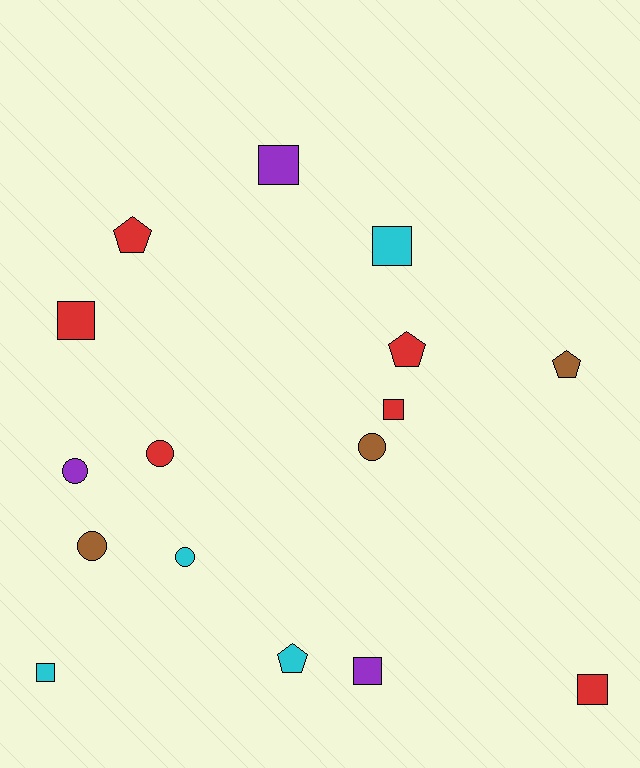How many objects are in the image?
There are 16 objects.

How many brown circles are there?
There are 2 brown circles.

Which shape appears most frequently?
Square, with 7 objects.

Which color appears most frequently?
Red, with 6 objects.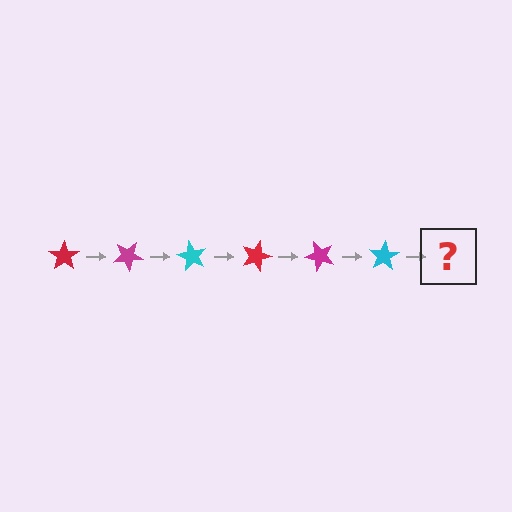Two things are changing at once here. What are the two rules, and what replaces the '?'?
The two rules are that it rotates 30 degrees each step and the color cycles through red, magenta, and cyan. The '?' should be a red star, rotated 180 degrees from the start.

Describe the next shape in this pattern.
It should be a red star, rotated 180 degrees from the start.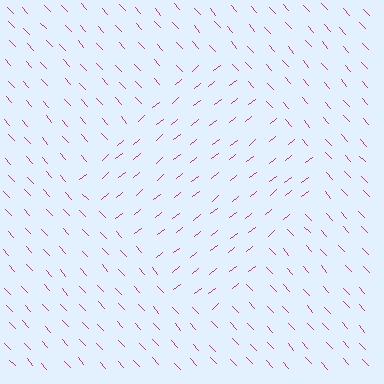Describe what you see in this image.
The image is filled with small magenta line segments. A diamond region in the image has lines oriented differently from the surrounding lines, creating a visible texture boundary.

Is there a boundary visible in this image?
Yes, there is a texture boundary formed by a change in line orientation.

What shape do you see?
I see a diamond.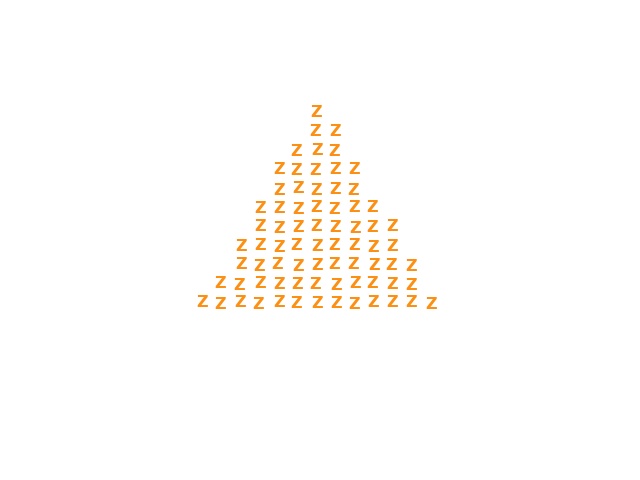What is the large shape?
The large shape is a triangle.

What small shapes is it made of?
It is made of small letter Z's.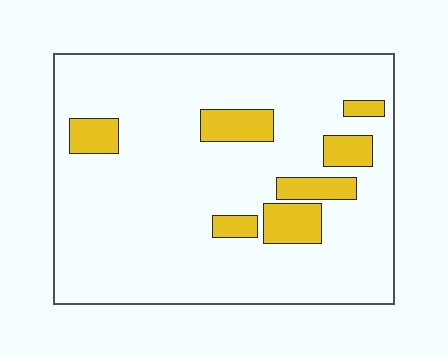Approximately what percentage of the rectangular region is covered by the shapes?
Approximately 15%.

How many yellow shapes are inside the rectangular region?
7.